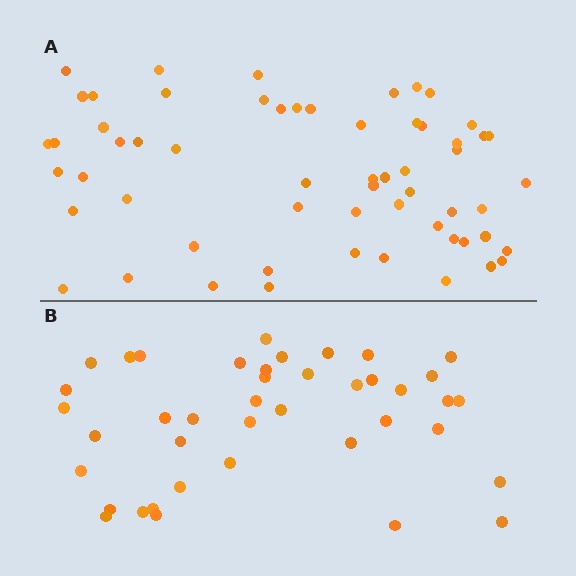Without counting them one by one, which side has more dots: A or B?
Region A (the top region) has more dots.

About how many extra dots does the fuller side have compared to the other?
Region A has approximately 20 more dots than region B.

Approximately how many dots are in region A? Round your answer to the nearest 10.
About 60 dots. (The exact count is 59, which rounds to 60.)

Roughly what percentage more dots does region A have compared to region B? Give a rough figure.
About 45% more.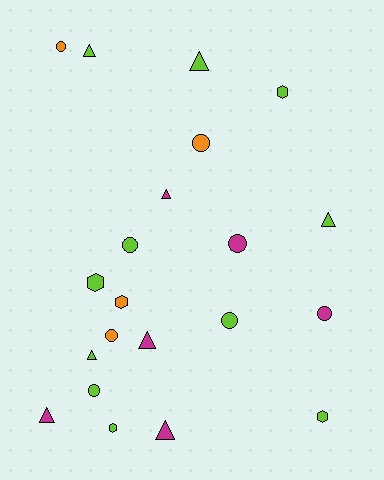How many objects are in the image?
There are 21 objects.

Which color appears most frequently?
Lime, with 11 objects.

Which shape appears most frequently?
Triangle, with 8 objects.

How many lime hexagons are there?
There are 4 lime hexagons.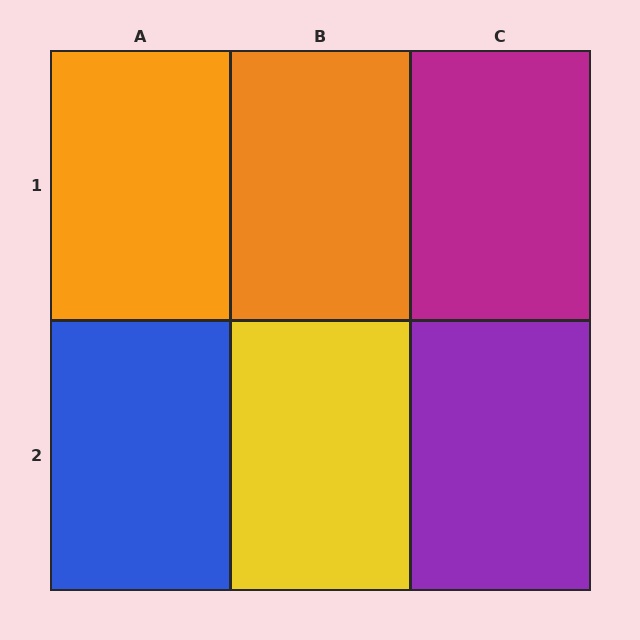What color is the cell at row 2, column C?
Purple.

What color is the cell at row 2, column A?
Blue.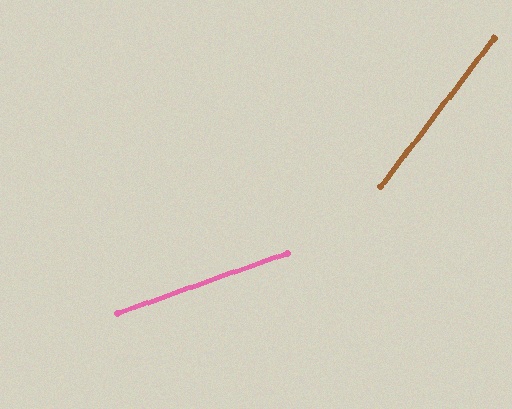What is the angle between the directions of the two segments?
Approximately 33 degrees.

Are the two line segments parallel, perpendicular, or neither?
Neither parallel nor perpendicular — they differ by about 33°.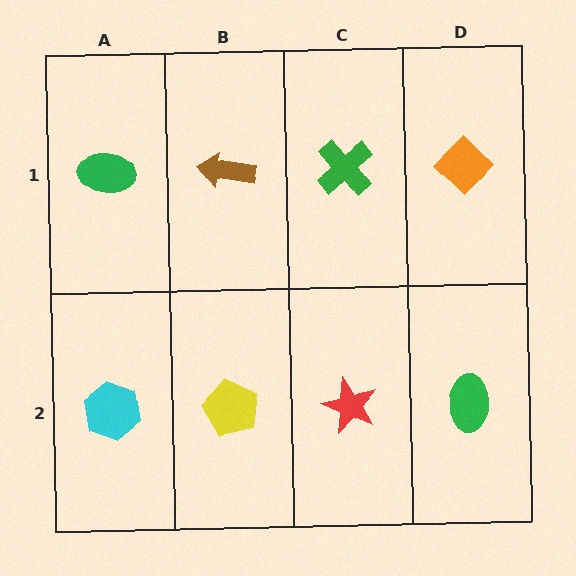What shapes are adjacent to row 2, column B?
A brown arrow (row 1, column B), a cyan hexagon (row 2, column A), a red star (row 2, column C).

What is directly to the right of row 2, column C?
A green ellipse.